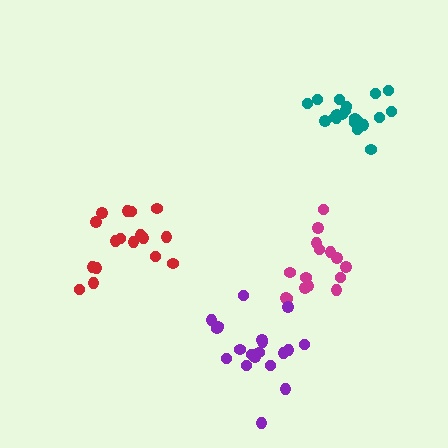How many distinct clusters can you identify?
There are 4 distinct clusters.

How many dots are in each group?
Group 1: 15 dots, Group 2: 19 dots, Group 3: 17 dots, Group 4: 20 dots (71 total).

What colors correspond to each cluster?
The clusters are colored: magenta, purple, red, teal.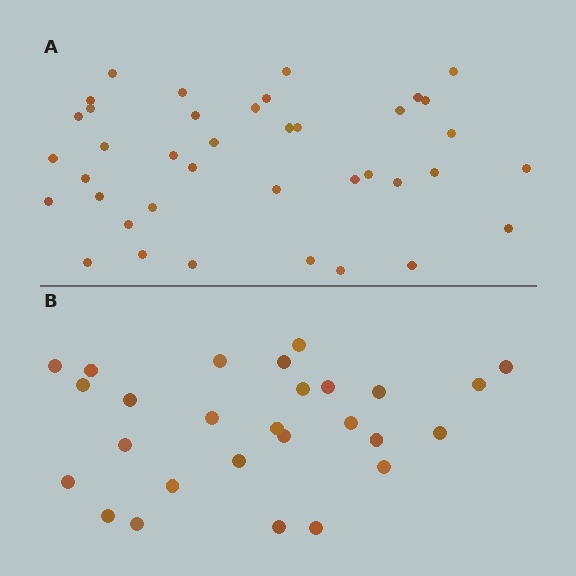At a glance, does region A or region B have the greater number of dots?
Region A (the top region) has more dots.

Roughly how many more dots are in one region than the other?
Region A has roughly 12 or so more dots than region B.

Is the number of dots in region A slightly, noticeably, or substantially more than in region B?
Region A has noticeably more, but not dramatically so. The ratio is roughly 1.4 to 1.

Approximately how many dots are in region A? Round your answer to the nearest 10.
About 40 dots. (The exact count is 39, which rounds to 40.)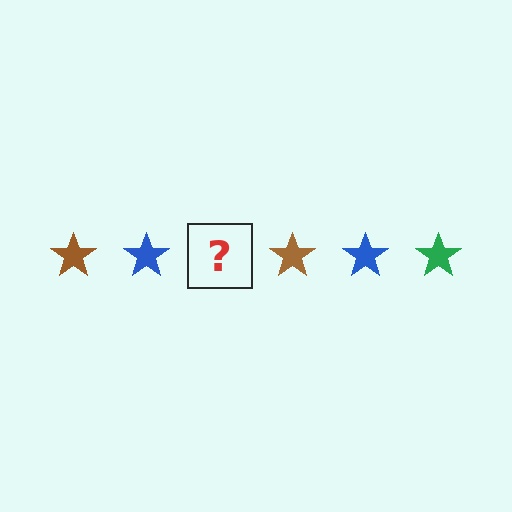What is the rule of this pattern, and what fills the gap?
The rule is that the pattern cycles through brown, blue, green stars. The gap should be filled with a green star.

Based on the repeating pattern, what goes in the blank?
The blank should be a green star.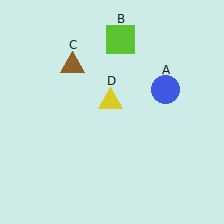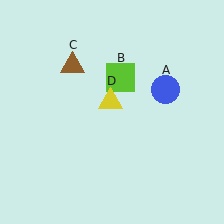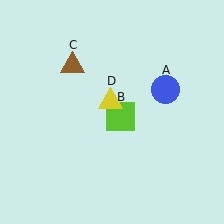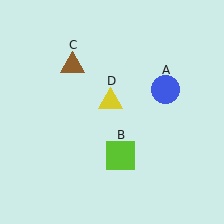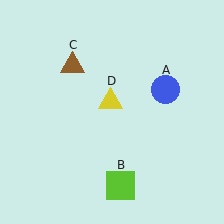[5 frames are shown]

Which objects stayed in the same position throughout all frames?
Blue circle (object A) and brown triangle (object C) and yellow triangle (object D) remained stationary.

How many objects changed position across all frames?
1 object changed position: lime square (object B).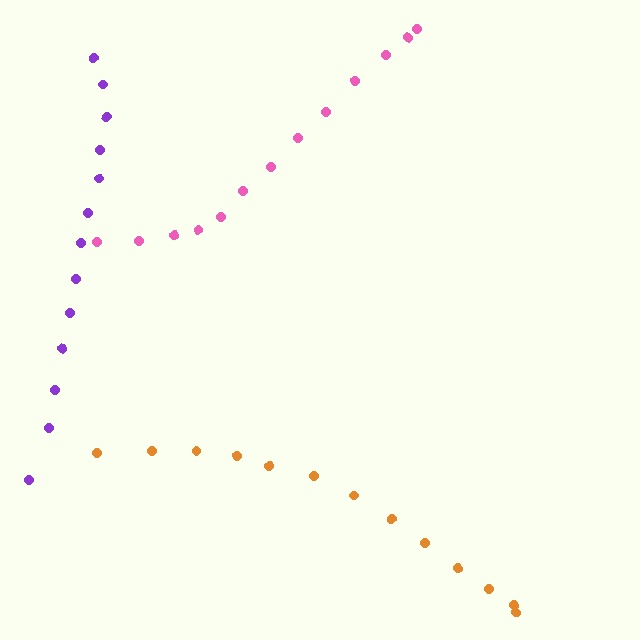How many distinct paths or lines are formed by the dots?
There are 3 distinct paths.